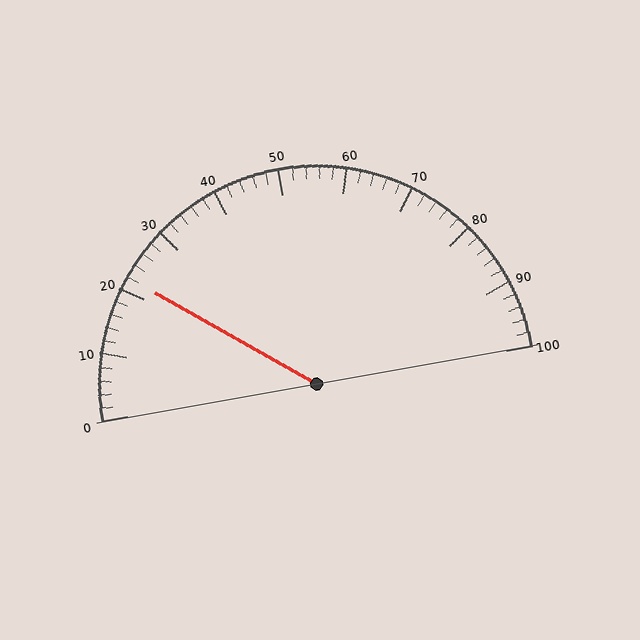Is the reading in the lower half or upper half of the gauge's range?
The reading is in the lower half of the range (0 to 100).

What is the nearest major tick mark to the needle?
The nearest major tick mark is 20.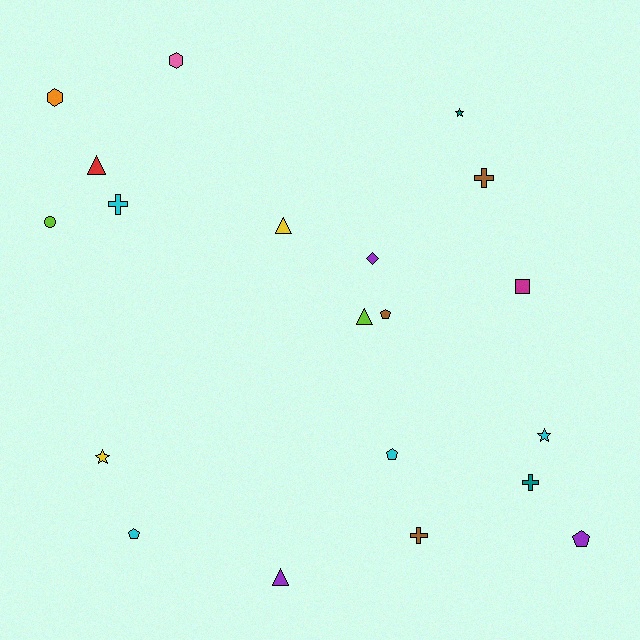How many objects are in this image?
There are 20 objects.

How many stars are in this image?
There are 3 stars.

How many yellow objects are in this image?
There are 2 yellow objects.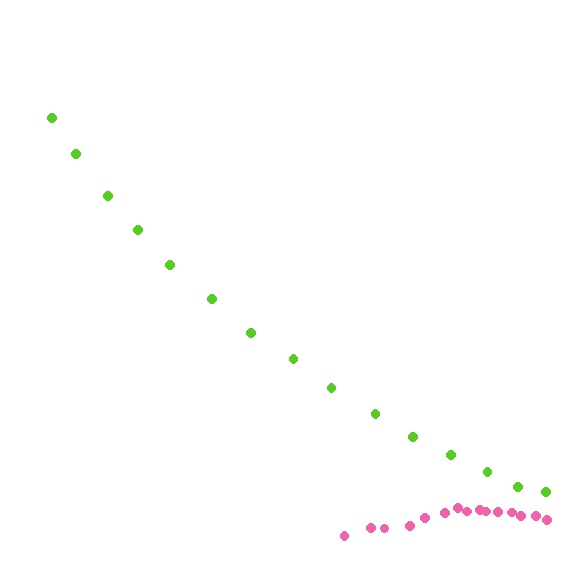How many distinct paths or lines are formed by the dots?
There are 2 distinct paths.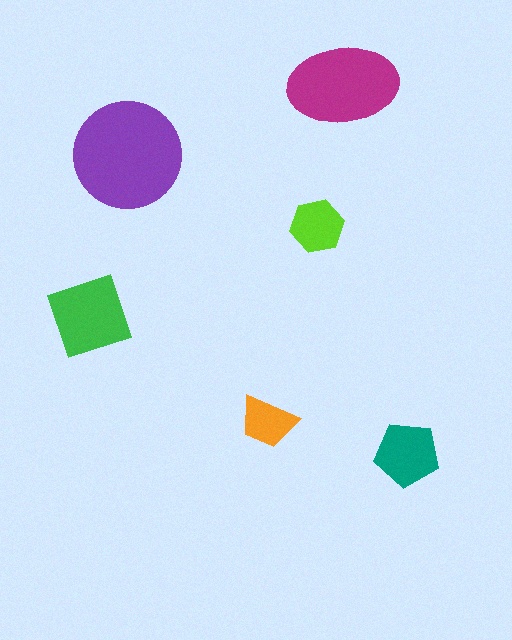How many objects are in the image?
There are 6 objects in the image.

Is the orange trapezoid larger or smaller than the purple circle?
Smaller.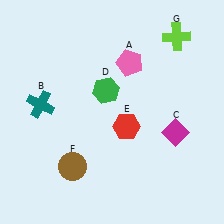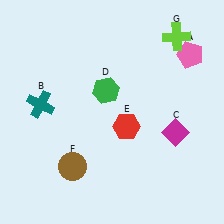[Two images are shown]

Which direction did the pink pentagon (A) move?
The pink pentagon (A) moved right.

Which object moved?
The pink pentagon (A) moved right.